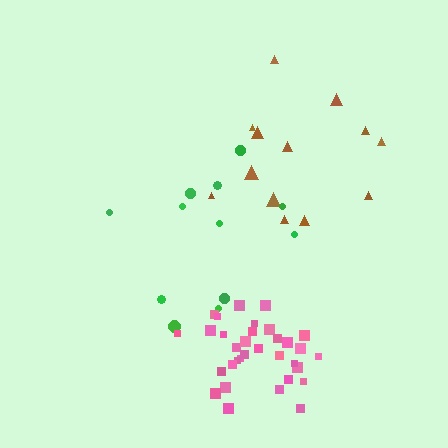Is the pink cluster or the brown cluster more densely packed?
Pink.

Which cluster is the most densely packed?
Pink.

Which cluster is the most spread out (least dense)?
Green.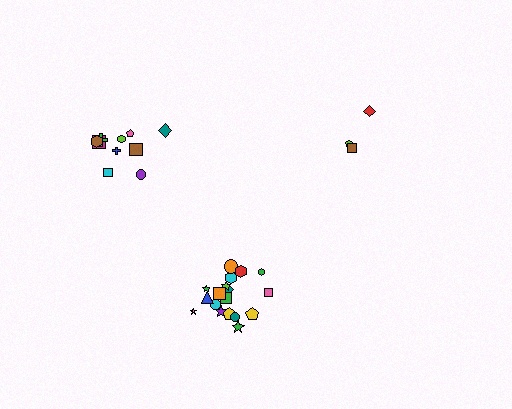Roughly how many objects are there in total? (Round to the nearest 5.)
Roughly 30 objects in total.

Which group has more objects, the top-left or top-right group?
The top-left group.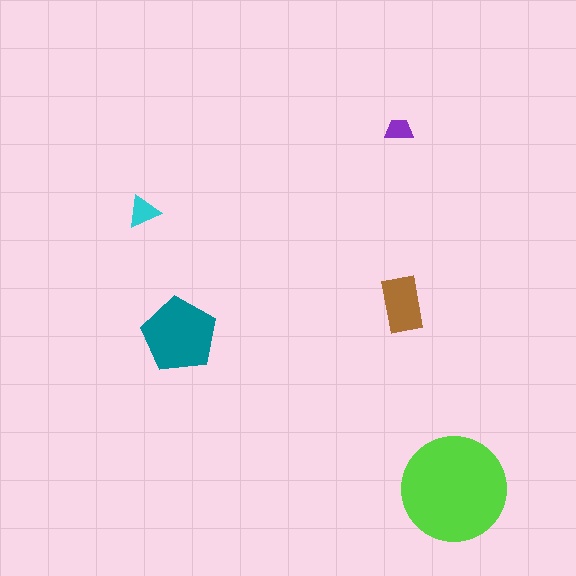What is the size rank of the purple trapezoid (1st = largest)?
5th.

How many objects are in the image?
There are 5 objects in the image.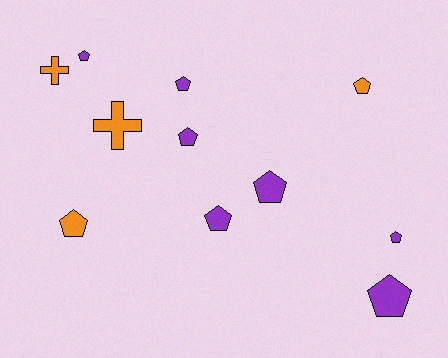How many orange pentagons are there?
There are 2 orange pentagons.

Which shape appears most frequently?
Pentagon, with 9 objects.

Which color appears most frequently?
Purple, with 7 objects.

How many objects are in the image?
There are 11 objects.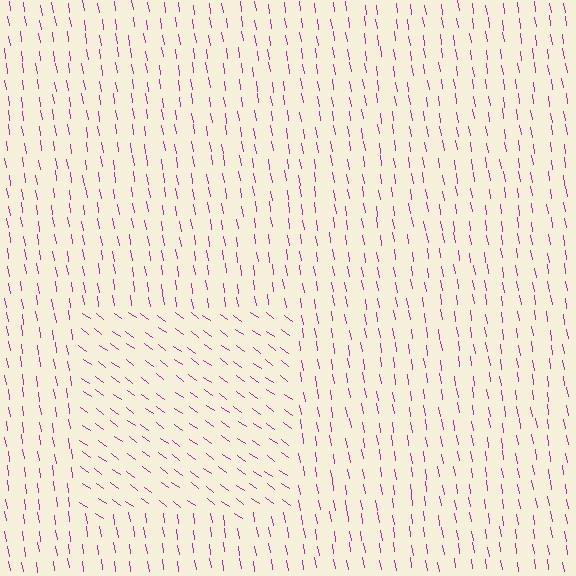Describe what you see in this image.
The image is filled with small magenta line segments. A rectangle region in the image has lines oriented differently from the surrounding lines, creating a visible texture boundary.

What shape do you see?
I see a rectangle.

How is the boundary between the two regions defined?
The boundary is defined purely by a change in line orientation (approximately 45 degrees difference). All lines are the same color and thickness.